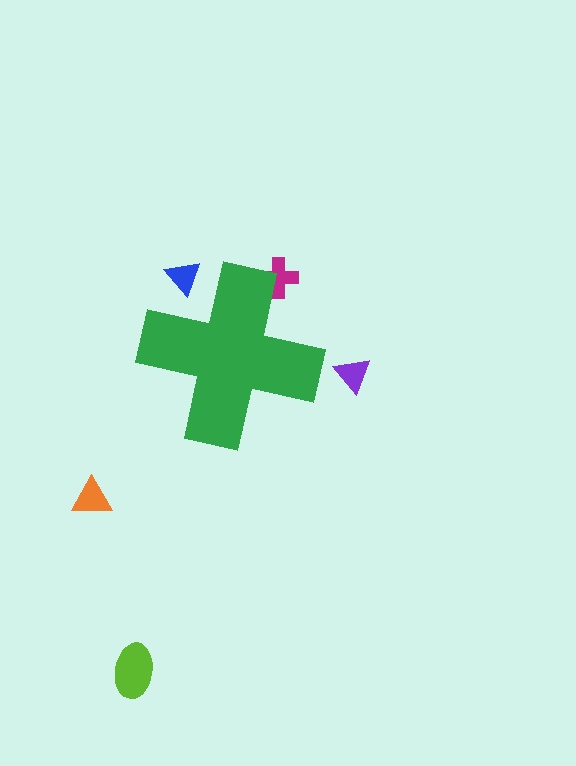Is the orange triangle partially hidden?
No, the orange triangle is fully visible.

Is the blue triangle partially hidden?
Yes, the blue triangle is partially hidden behind the green cross.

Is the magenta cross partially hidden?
Yes, the magenta cross is partially hidden behind the green cross.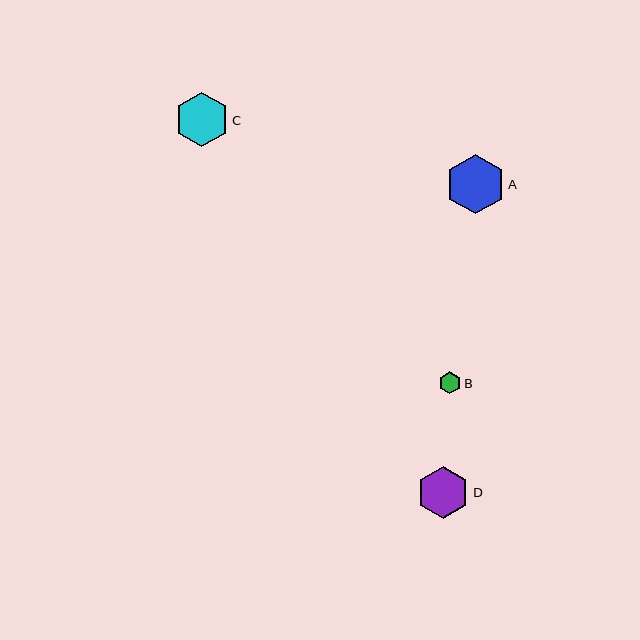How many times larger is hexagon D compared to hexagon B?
Hexagon D is approximately 2.4 times the size of hexagon B.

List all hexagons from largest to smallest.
From largest to smallest: A, C, D, B.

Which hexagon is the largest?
Hexagon A is the largest with a size of approximately 59 pixels.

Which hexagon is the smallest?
Hexagon B is the smallest with a size of approximately 22 pixels.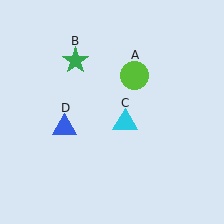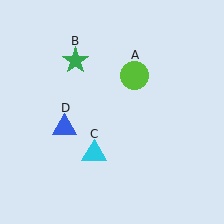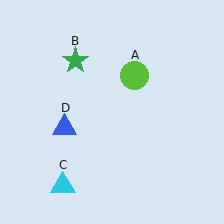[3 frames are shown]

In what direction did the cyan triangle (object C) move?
The cyan triangle (object C) moved down and to the left.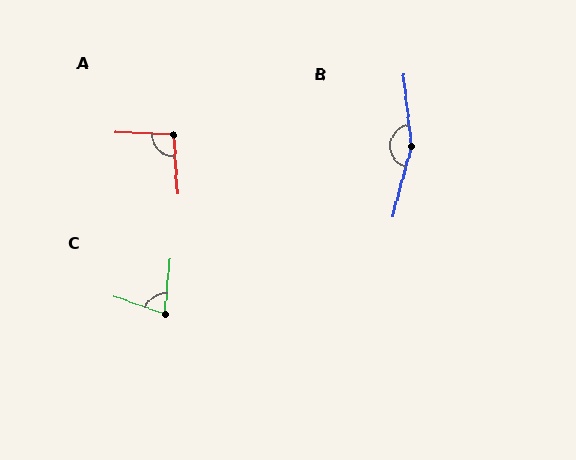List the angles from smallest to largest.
C (76°), A (97°), B (159°).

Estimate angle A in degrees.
Approximately 97 degrees.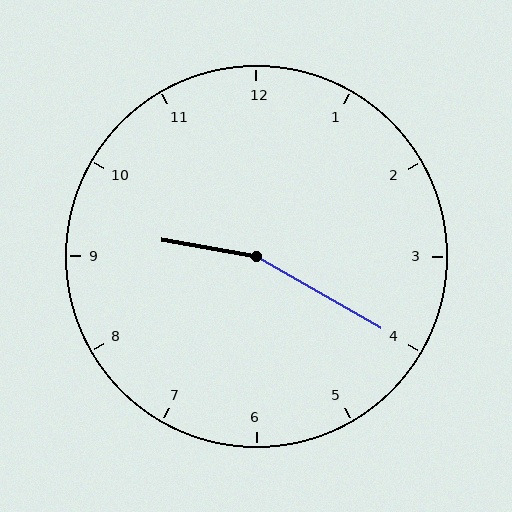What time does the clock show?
9:20.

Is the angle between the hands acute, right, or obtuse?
It is obtuse.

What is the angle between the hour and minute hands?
Approximately 160 degrees.